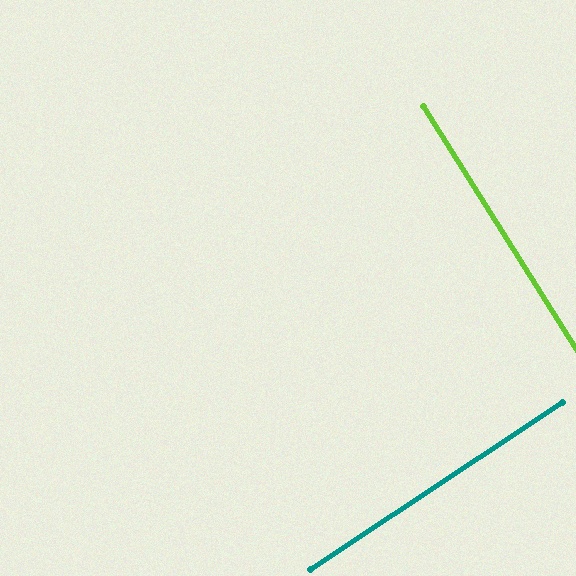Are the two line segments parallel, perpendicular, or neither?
Perpendicular — they meet at approximately 89°.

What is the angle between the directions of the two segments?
Approximately 89 degrees.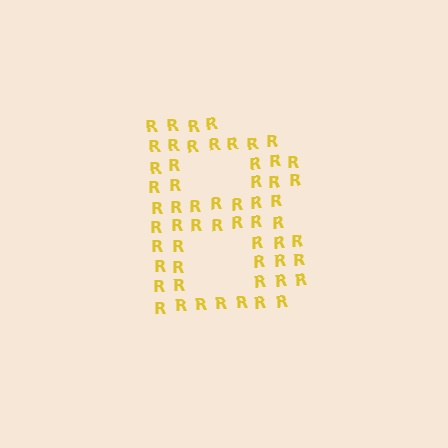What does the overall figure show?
The overall figure shows the letter B.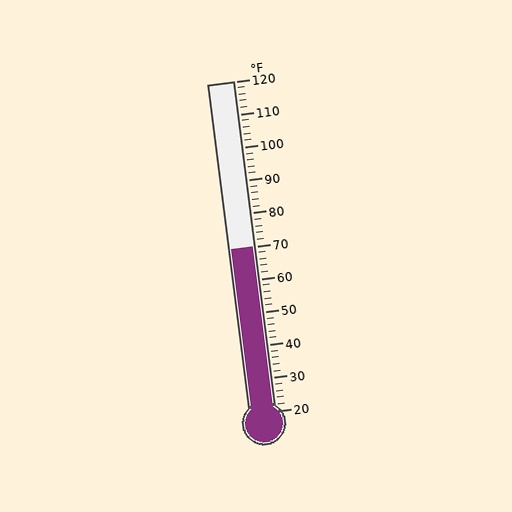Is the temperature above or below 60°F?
The temperature is above 60°F.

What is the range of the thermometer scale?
The thermometer scale ranges from 20°F to 120°F.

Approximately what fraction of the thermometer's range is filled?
The thermometer is filled to approximately 50% of its range.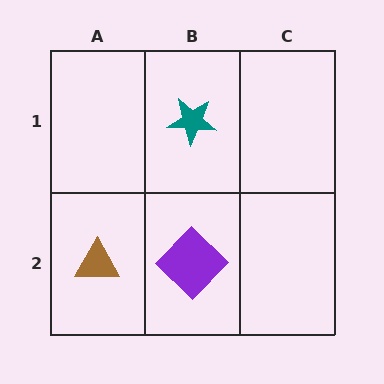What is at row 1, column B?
A teal star.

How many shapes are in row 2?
2 shapes.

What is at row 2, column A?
A brown triangle.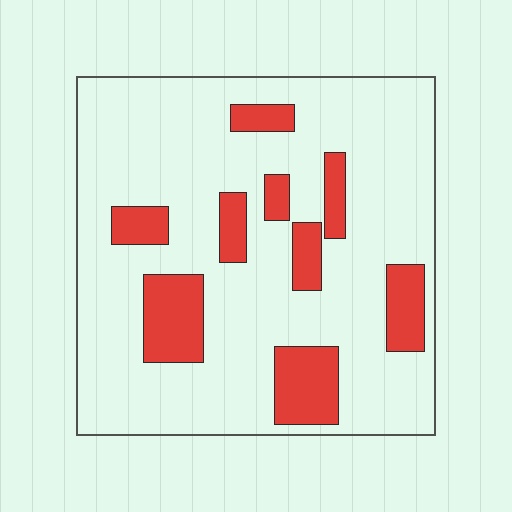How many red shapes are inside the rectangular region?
9.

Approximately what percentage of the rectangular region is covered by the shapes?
Approximately 20%.